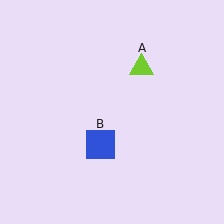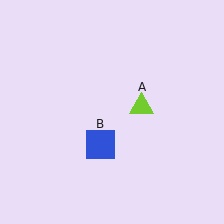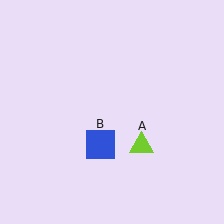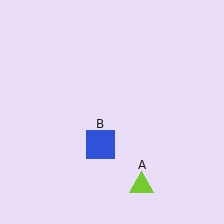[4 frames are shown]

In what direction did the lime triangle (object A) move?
The lime triangle (object A) moved down.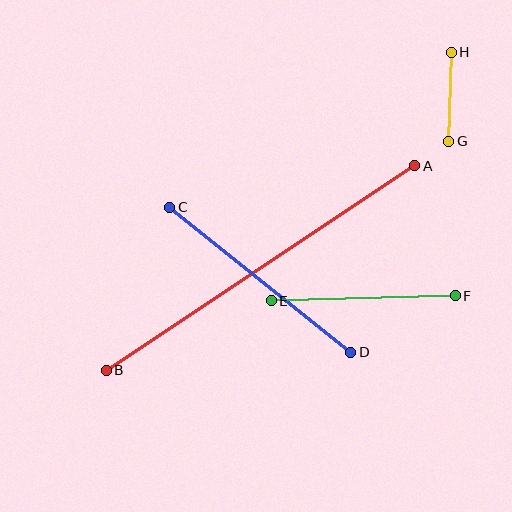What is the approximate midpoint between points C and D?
The midpoint is at approximately (260, 280) pixels.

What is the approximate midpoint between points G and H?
The midpoint is at approximately (450, 97) pixels.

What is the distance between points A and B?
The distance is approximately 370 pixels.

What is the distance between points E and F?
The distance is approximately 184 pixels.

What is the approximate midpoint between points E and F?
The midpoint is at approximately (363, 298) pixels.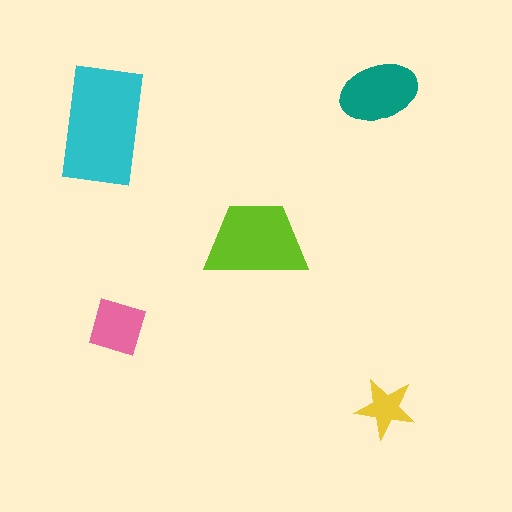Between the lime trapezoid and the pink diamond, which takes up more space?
The lime trapezoid.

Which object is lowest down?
The yellow star is bottommost.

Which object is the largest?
The cyan rectangle.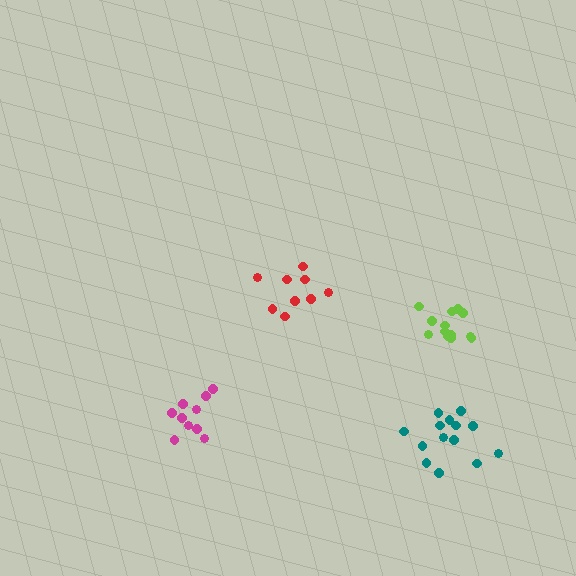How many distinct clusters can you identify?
There are 4 distinct clusters.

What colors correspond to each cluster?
The clusters are colored: teal, magenta, lime, red.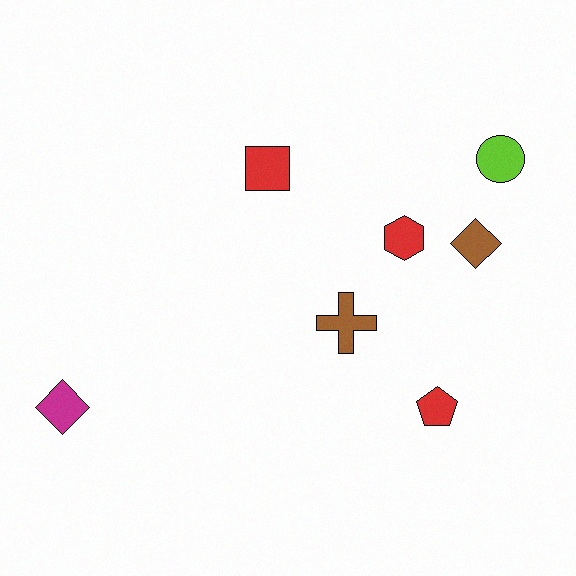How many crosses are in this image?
There is 1 cross.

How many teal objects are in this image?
There are no teal objects.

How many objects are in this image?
There are 7 objects.